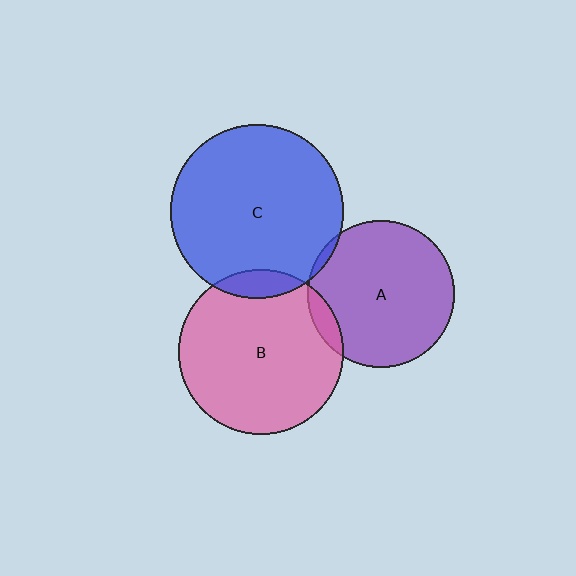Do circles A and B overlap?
Yes.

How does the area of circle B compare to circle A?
Approximately 1.2 times.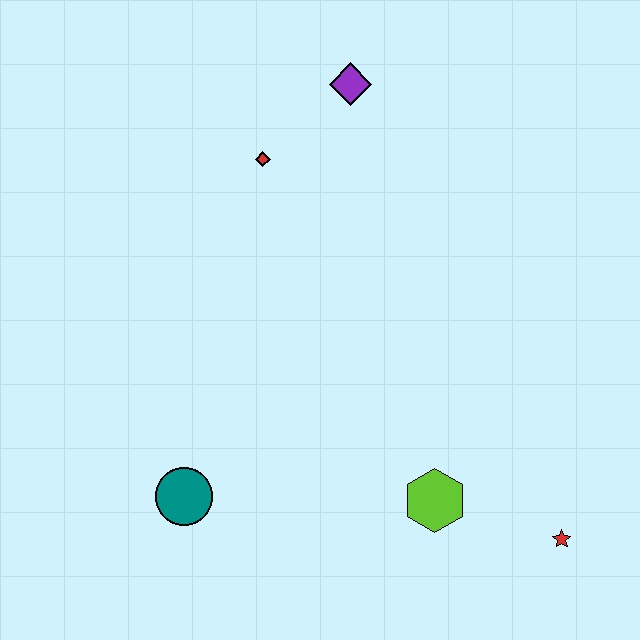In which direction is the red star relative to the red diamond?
The red star is below the red diamond.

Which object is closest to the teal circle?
The lime hexagon is closest to the teal circle.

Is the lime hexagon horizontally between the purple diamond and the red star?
Yes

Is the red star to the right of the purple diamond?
Yes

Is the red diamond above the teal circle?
Yes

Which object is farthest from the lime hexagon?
The purple diamond is farthest from the lime hexagon.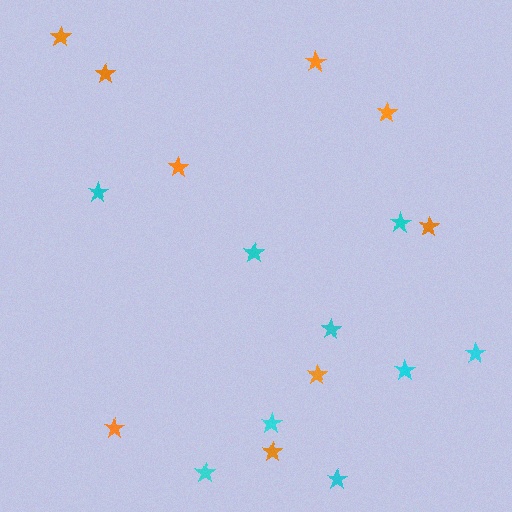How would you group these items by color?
There are 2 groups: one group of cyan stars (9) and one group of orange stars (9).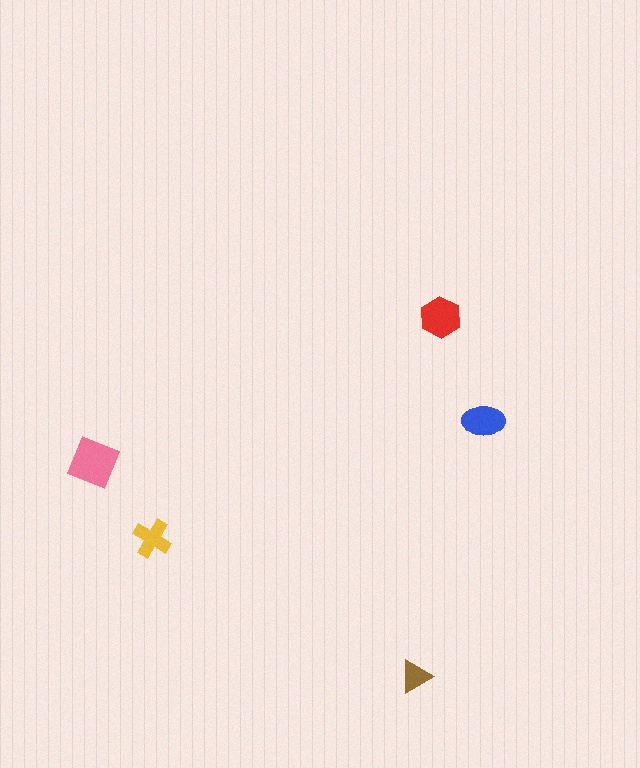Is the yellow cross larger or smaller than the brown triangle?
Larger.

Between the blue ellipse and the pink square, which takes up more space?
The pink square.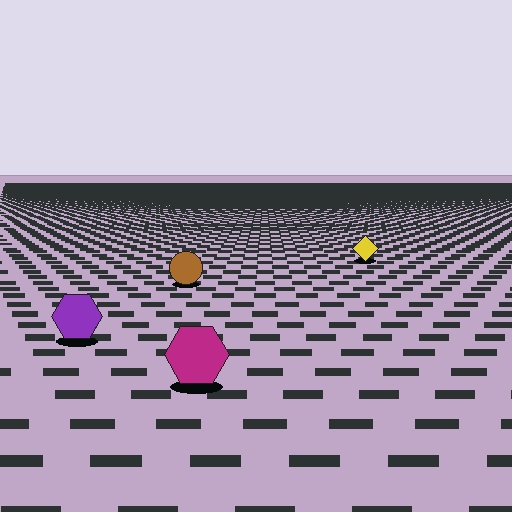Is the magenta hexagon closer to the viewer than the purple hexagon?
Yes. The magenta hexagon is closer — you can tell from the texture gradient: the ground texture is coarser near it.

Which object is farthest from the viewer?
The yellow diamond is farthest from the viewer. It appears smaller and the ground texture around it is denser.